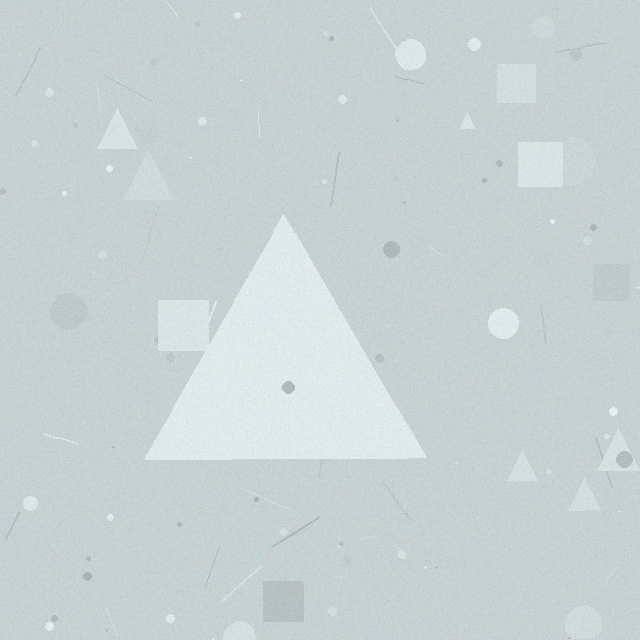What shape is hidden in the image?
A triangle is hidden in the image.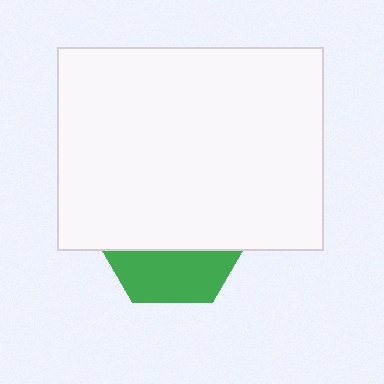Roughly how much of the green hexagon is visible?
A small part of it is visible (roughly 34%).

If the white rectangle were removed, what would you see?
You would see the complete green hexagon.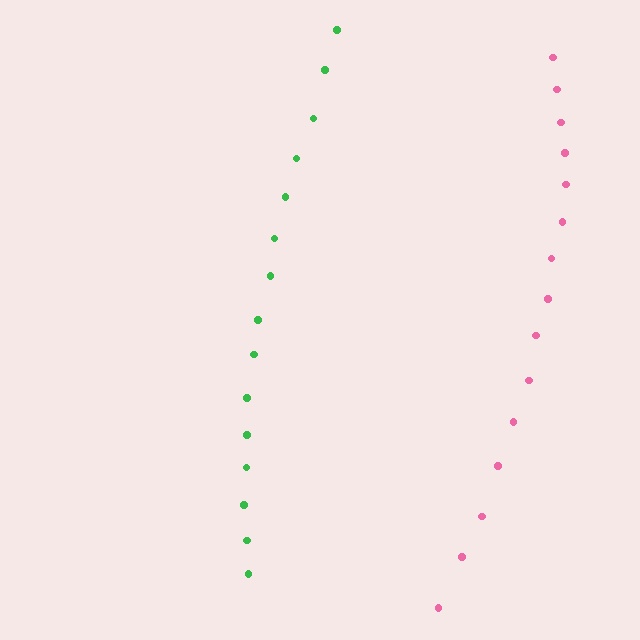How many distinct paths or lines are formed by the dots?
There are 2 distinct paths.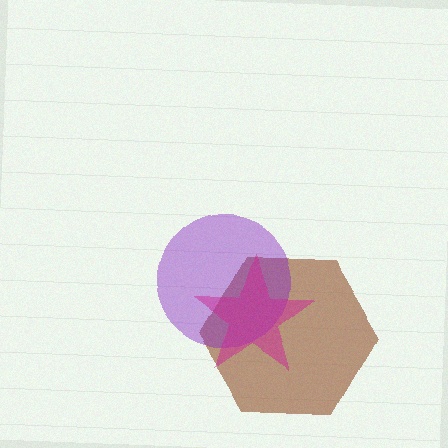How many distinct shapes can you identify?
There are 3 distinct shapes: a brown hexagon, a purple circle, a magenta star.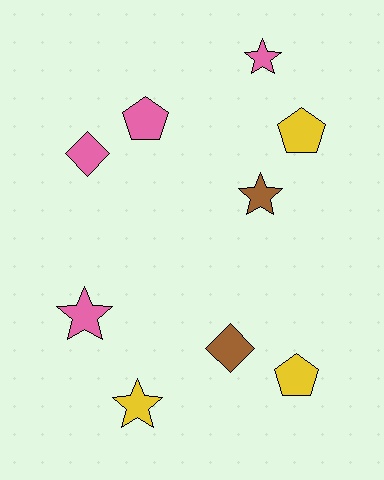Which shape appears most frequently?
Star, with 4 objects.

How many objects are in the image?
There are 9 objects.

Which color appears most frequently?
Pink, with 4 objects.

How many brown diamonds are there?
There is 1 brown diamond.